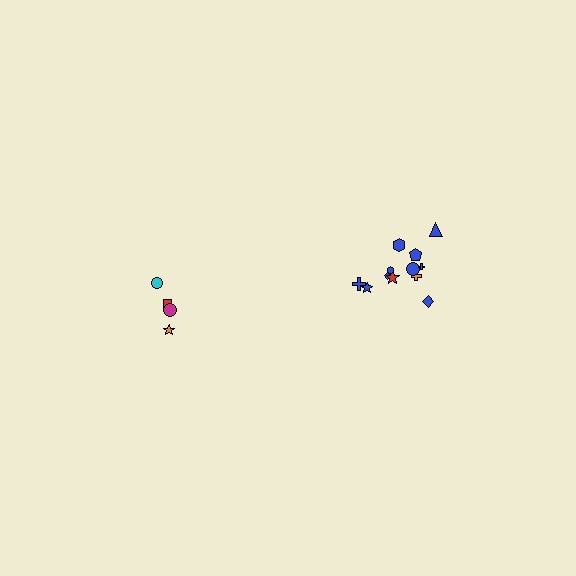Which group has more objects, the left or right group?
The right group.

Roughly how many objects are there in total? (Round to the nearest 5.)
Roughly 15 objects in total.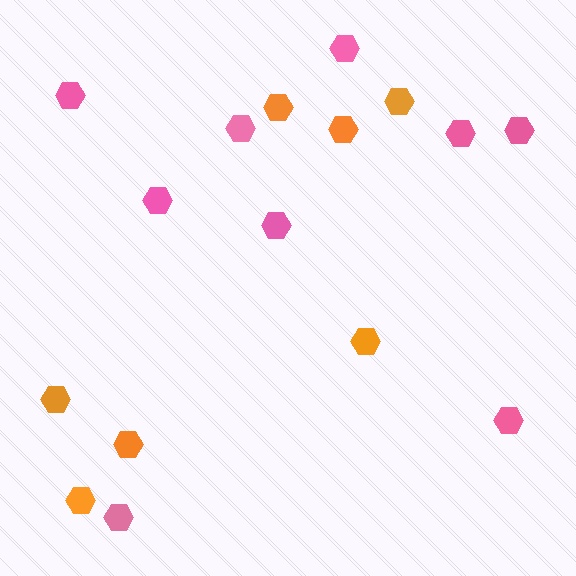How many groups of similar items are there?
There are 2 groups: one group of pink hexagons (9) and one group of orange hexagons (7).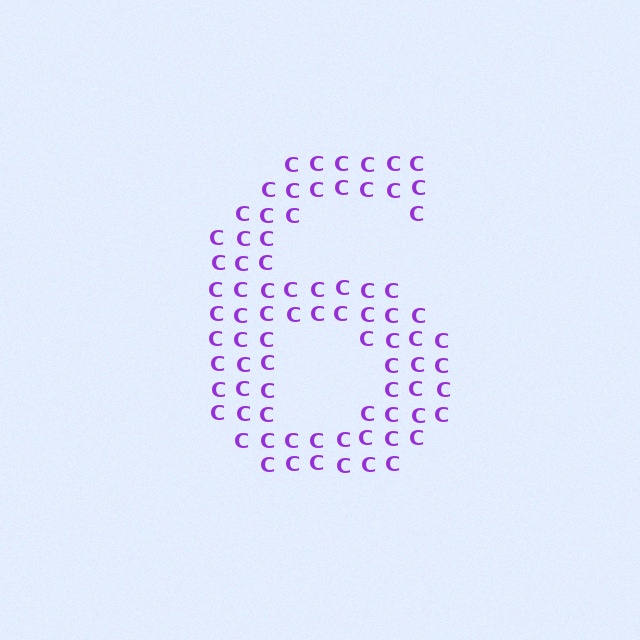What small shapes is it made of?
It is made of small letter C's.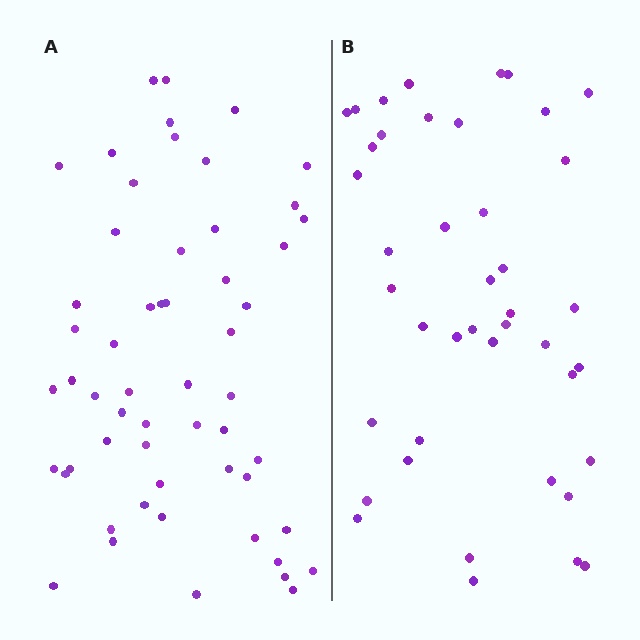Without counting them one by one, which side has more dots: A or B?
Region A (the left region) has more dots.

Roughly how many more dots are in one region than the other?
Region A has approximately 15 more dots than region B.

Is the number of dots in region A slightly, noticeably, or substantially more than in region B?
Region A has noticeably more, but not dramatically so. The ratio is roughly 1.3 to 1.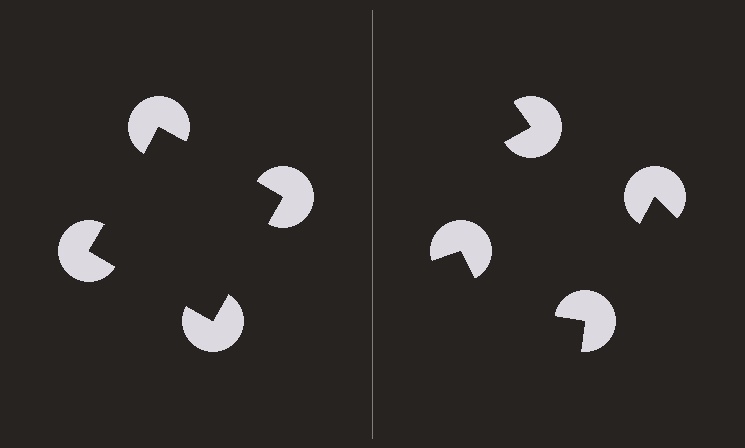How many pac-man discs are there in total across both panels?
8 — 4 on each side.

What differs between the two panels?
The pac-man discs are positioned identically on both sides; only the wedge orientations differ. On the left they align to a square; on the right they are misaligned.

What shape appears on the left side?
An illusory square.